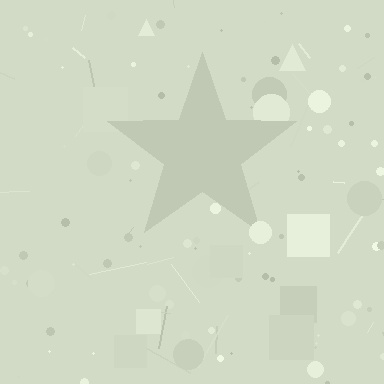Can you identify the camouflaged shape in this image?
The camouflaged shape is a star.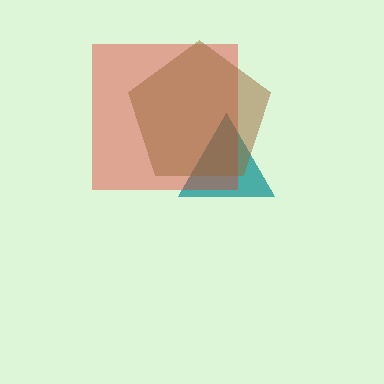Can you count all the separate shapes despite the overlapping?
Yes, there are 3 separate shapes.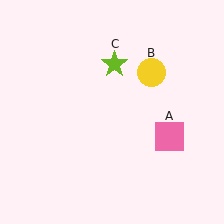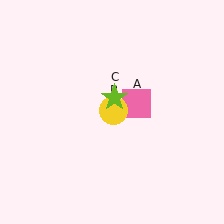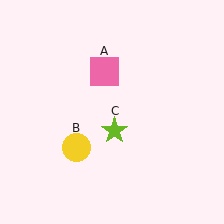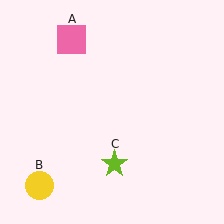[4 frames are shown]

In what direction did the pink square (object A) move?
The pink square (object A) moved up and to the left.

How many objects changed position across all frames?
3 objects changed position: pink square (object A), yellow circle (object B), lime star (object C).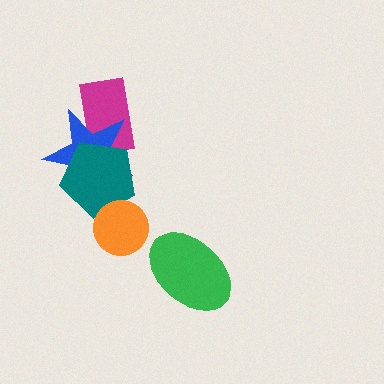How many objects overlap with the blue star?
2 objects overlap with the blue star.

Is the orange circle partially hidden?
No, no other shape covers it.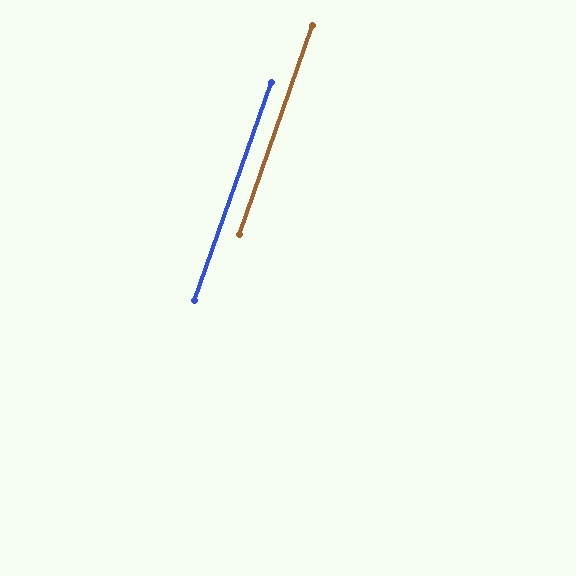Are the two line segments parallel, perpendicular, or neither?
Parallel — their directions differ by only 0.1°.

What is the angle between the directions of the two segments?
Approximately 0 degrees.